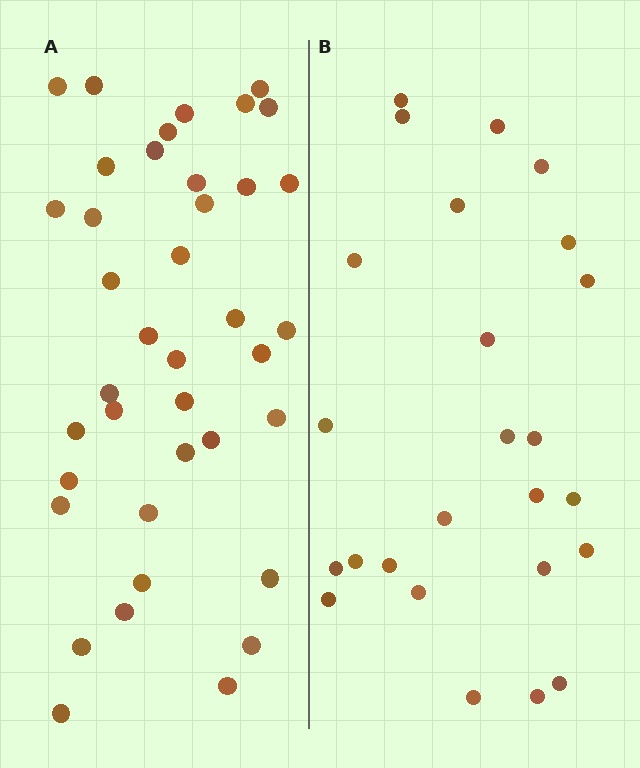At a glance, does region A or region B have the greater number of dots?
Region A (the left region) has more dots.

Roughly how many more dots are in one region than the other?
Region A has approximately 15 more dots than region B.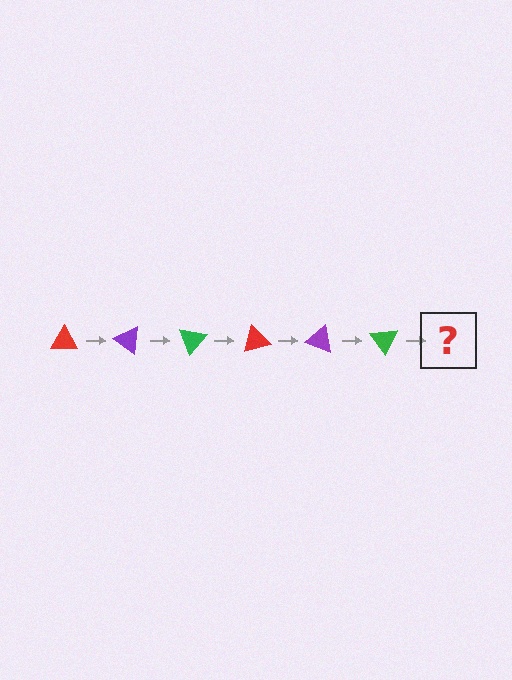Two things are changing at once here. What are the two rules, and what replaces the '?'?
The two rules are that it rotates 35 degrees each step and the color cycles through red, purple, and green. The '?' should be a red triangle, rotated 210 degrees from the start.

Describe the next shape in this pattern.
It should be a red triangle, rotated 210 degrees from the start.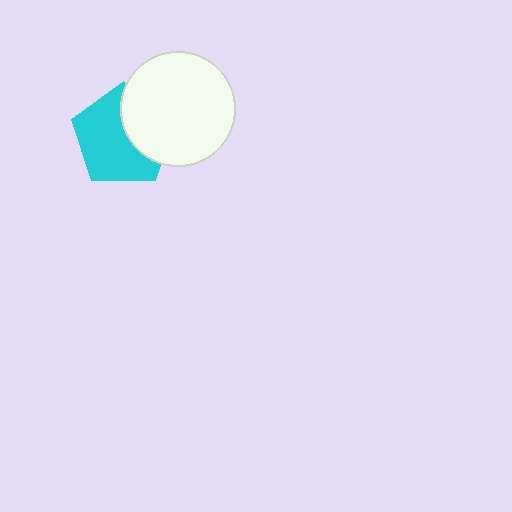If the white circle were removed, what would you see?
You would see the complete cyan pentagon.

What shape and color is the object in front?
The object in front is a white circle.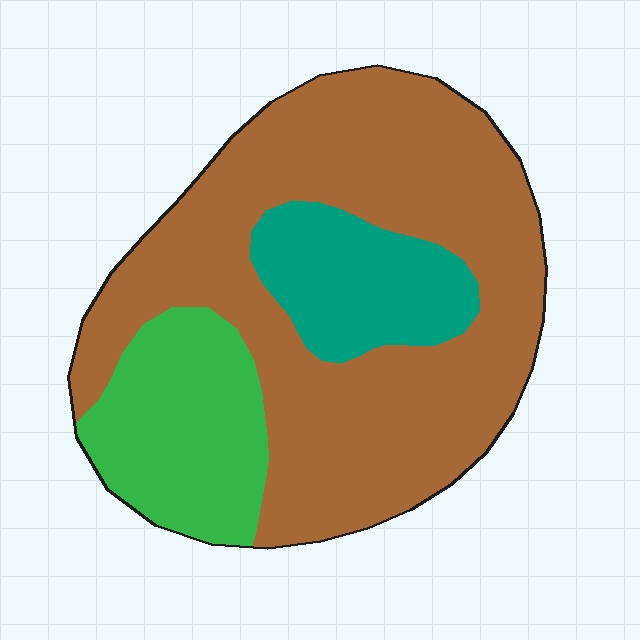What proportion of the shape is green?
Green covers about 20% of the shape.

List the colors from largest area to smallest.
From largest to smallest: brown, green, teal.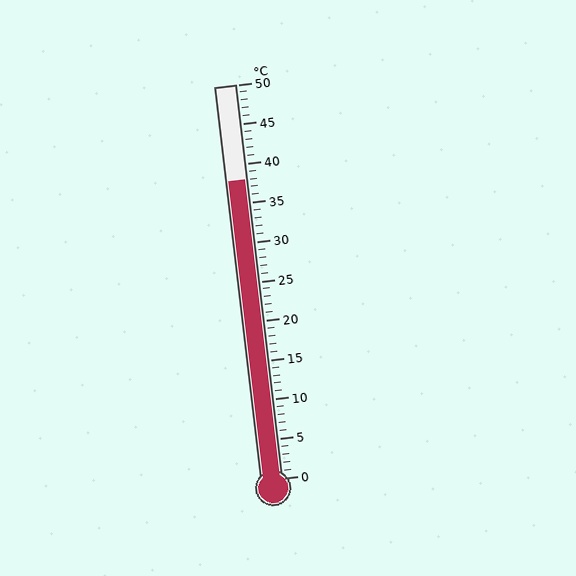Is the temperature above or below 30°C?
The temperature is above 30°C.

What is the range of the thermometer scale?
The thermometer scale ranges from 0°C to 50°C.